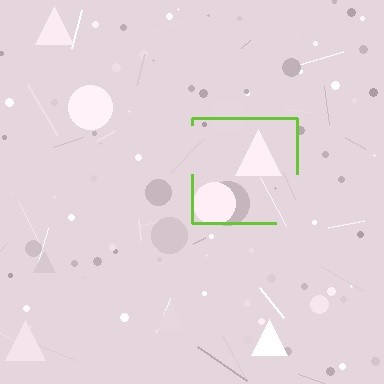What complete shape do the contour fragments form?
The contour fragments form a square.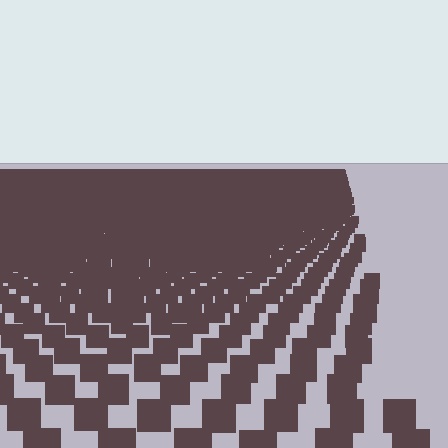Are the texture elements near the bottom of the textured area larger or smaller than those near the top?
Larger. Near the bottom, elements are closer to the viewer and appear at a bigger on-screen size.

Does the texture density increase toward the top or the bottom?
Density increases toward the top.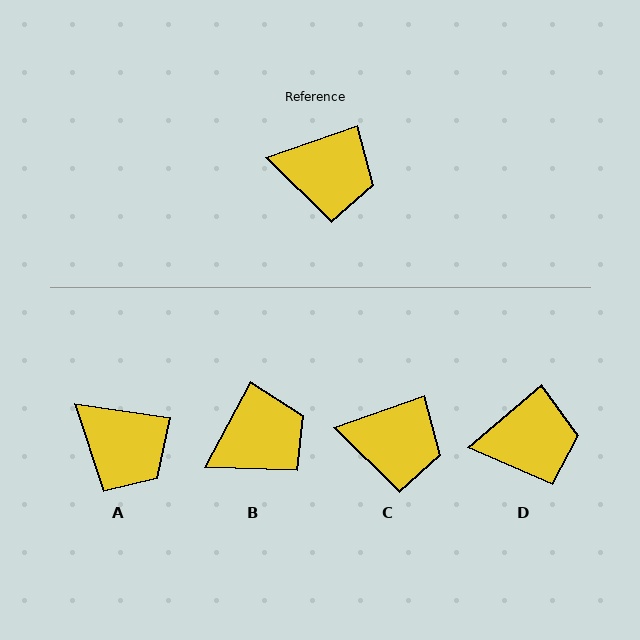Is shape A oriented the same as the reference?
No, it is off by about 27 degrees.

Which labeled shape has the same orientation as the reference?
C.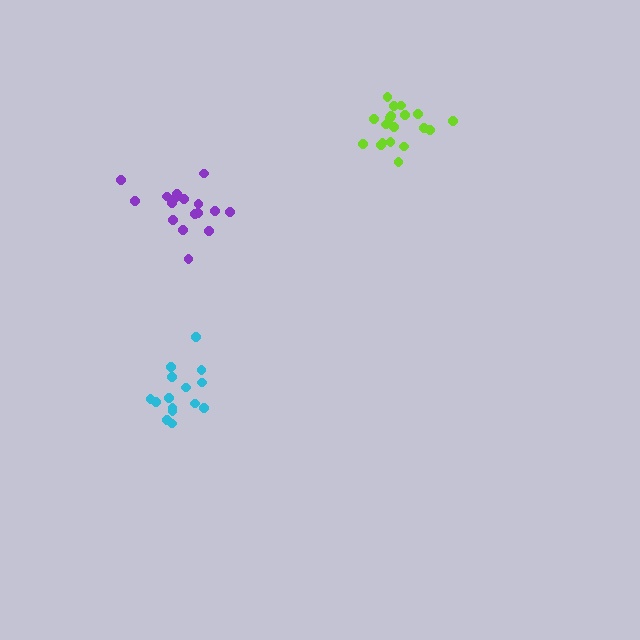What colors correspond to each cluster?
The clusters are colored: cyan, lime, purple.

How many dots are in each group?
Group 1: 15 dots, Group 2: 19 dots, Group 3: 17 dots (51 total).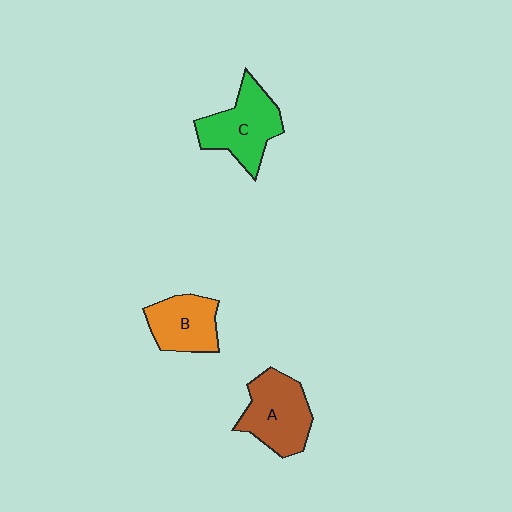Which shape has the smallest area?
Shape B (orange).